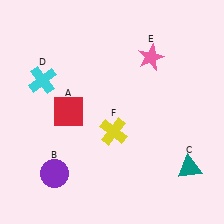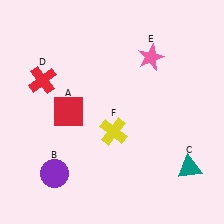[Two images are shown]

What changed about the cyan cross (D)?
In Image 1, D is cyan. In Image 2, it changed to red.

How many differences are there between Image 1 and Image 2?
There is 1 difference between the two images.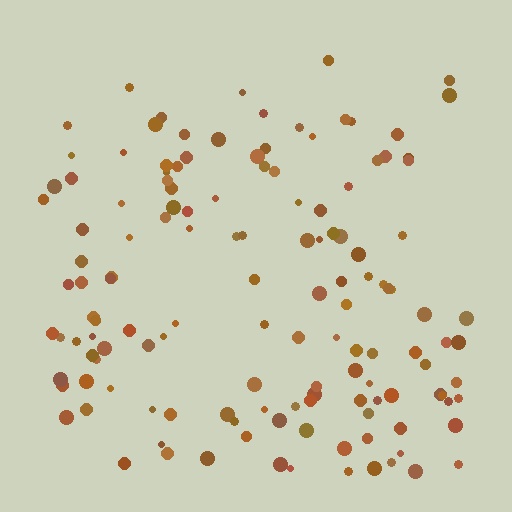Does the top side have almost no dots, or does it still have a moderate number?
Still a moderate number, just noticeably fewer than the bottom.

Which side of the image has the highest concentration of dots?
The bottom.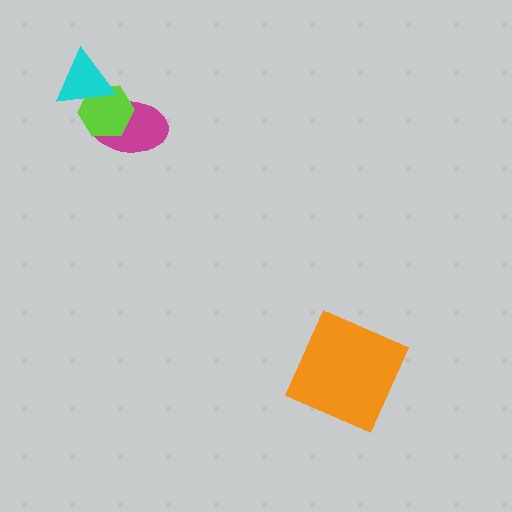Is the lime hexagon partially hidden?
Yes, it is partially covered by another shape.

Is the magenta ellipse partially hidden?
Yes, it is partially covered by another shape.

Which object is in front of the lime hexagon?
The cyan triangle is in front of the lime hexagon.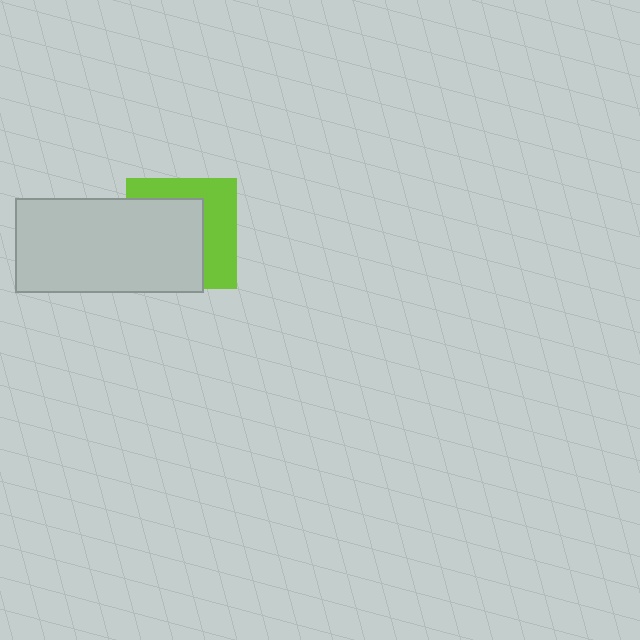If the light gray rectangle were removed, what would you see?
You would see the complete lime square.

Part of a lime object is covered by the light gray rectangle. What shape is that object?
It is a square.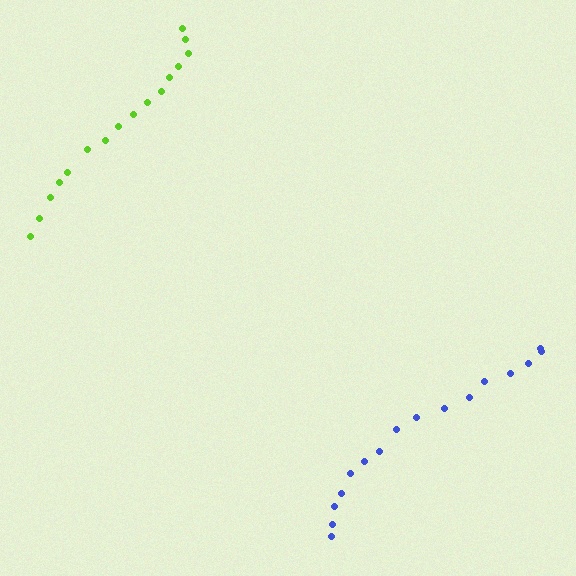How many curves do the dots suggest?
There are 2 distinct paths.